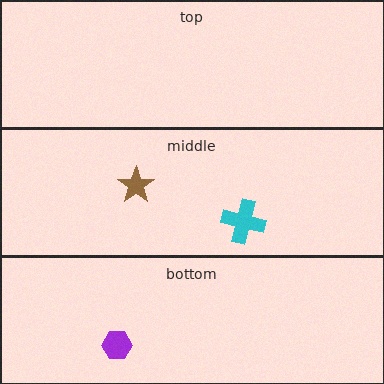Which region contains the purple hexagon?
The bottom region.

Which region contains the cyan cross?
The middle region.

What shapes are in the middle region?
The brown star, the cyan cross.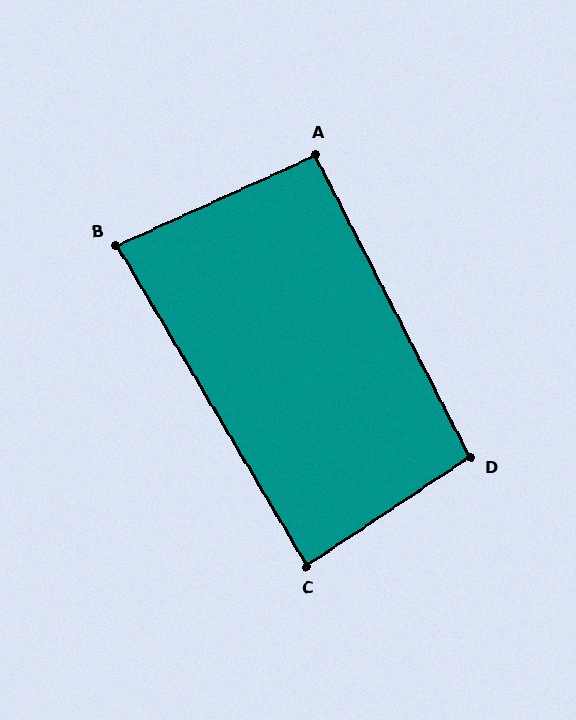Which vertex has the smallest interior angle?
B, at approximately 84 degrees.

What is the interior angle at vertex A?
Approximately 93 degrees (approximately right).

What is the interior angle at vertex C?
Approximately 87 degrees (approximately right).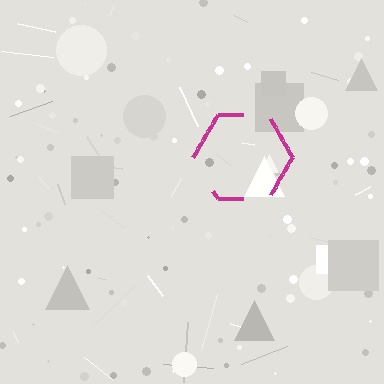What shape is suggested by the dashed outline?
The dashed outline suggests a hexagon.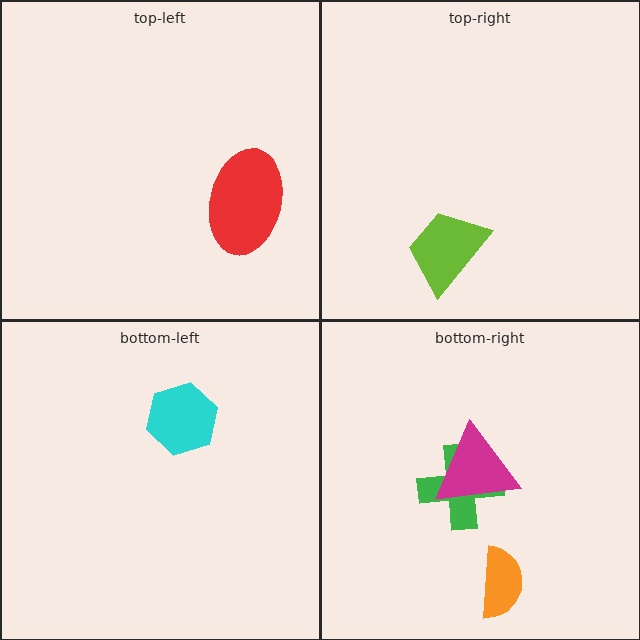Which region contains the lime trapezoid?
The top-right region.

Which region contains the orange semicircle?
The bottom-right region.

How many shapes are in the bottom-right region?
3.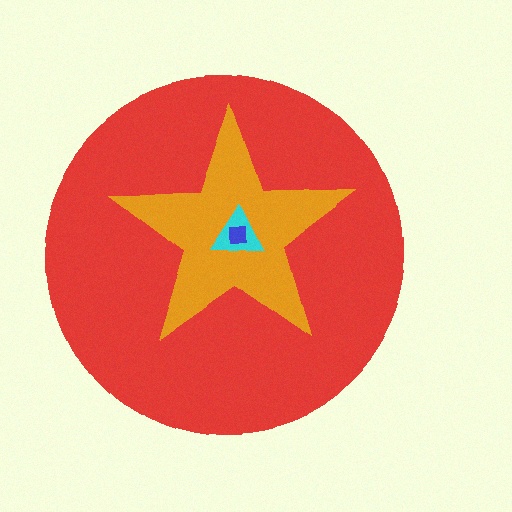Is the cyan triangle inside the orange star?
Yes.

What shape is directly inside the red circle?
The orange star.